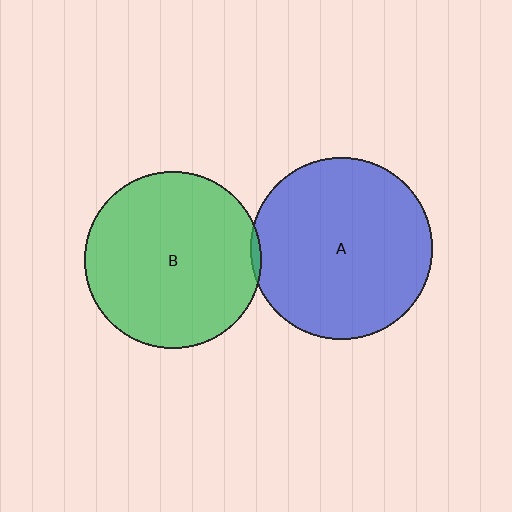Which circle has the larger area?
Circle A (blue).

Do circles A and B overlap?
Yes.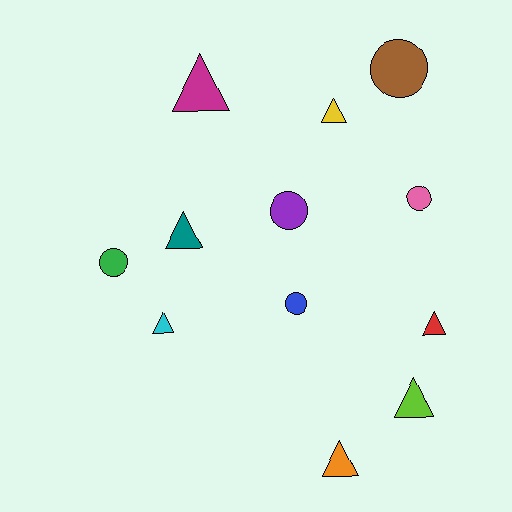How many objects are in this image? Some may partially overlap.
There are 12 objects.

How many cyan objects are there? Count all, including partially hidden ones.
There is 1 cyan object.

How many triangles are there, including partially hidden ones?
There are 7 triangles.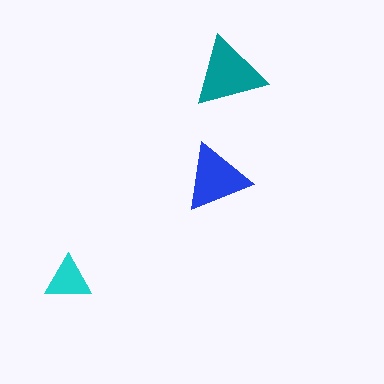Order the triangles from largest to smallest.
the teal one, the blue one, the cyan one.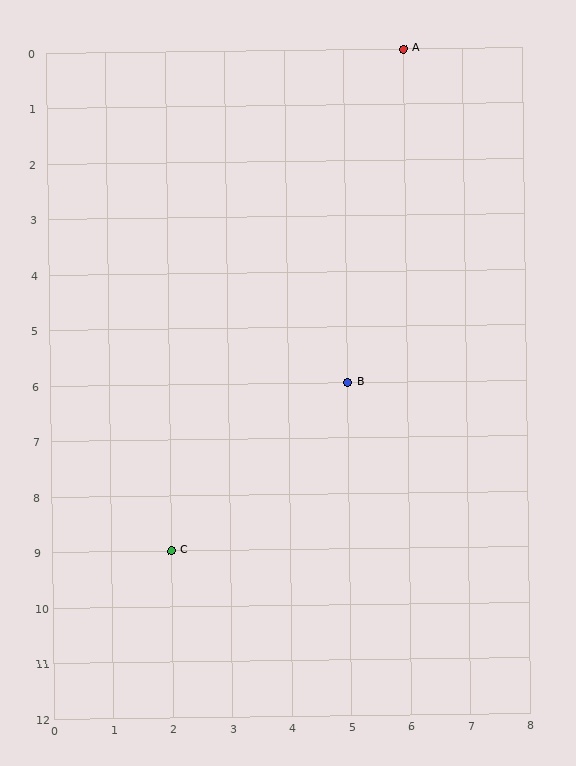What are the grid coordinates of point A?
Point A is at grid coordinates (6, 0).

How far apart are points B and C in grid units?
Points B and C are 3 columns and 3 rows apart (about 4.2 grid units diagonally).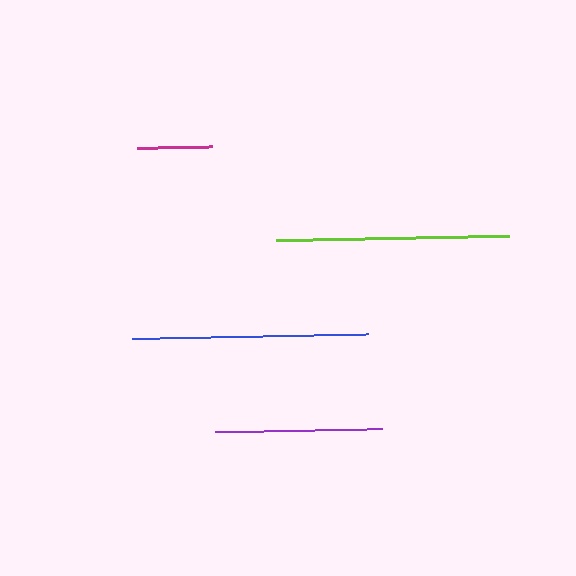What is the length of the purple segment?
The purple segment is approximately 168 pixels long.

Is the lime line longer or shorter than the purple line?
The lime line is longer than the purple line.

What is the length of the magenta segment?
The magenta segment is approximately 74 pixels long.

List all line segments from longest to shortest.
From longest to shortest: blue, lime, purple, magenta.